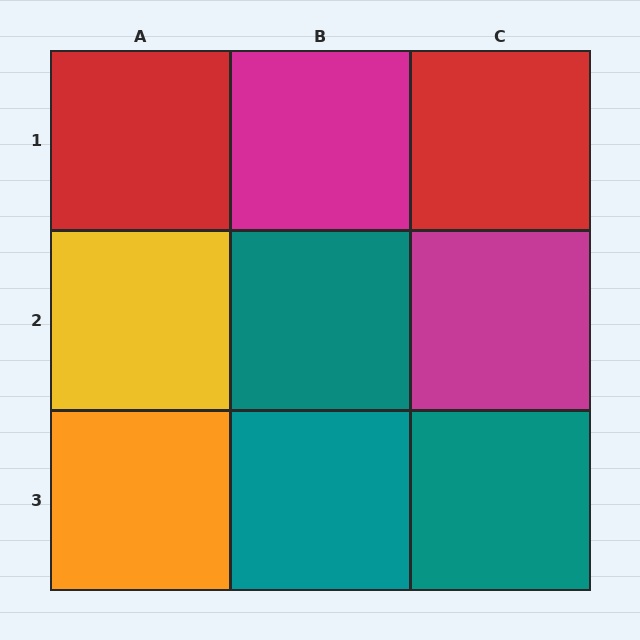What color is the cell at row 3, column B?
Teal.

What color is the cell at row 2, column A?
Yellow.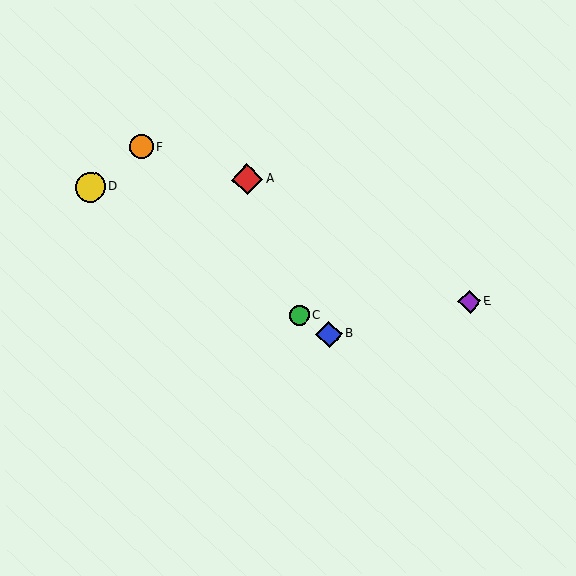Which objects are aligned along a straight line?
Objects B, C, D are aligned along a straight line.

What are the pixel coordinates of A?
Object A is at (247, 180).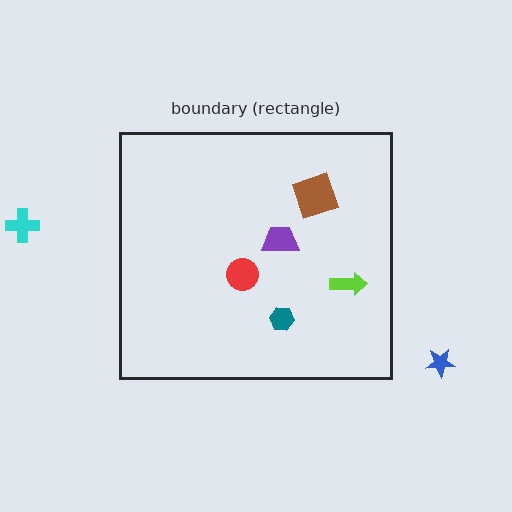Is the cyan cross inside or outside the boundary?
Outside.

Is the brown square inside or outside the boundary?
Inside.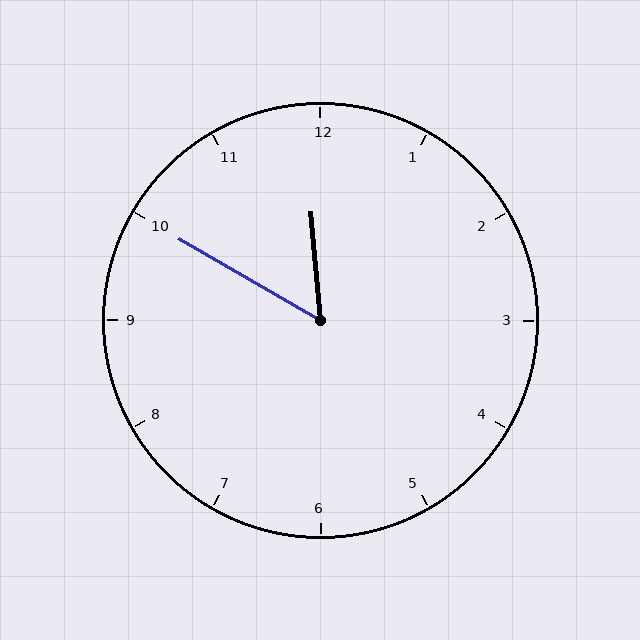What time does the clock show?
11:50.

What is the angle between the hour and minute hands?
Approximately 55 degrees.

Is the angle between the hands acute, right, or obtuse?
It is acute.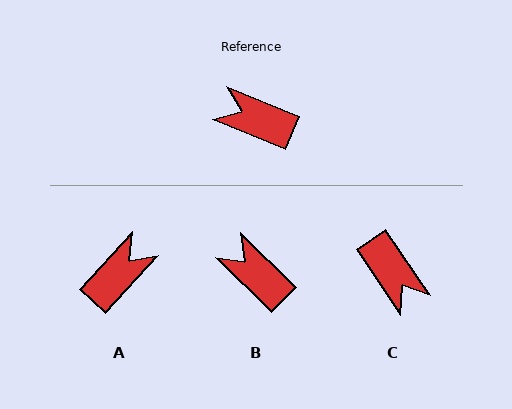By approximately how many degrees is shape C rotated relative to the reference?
Approximately 147 degrees counter-clockwise.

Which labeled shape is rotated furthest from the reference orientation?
C, about 147 degrees away.